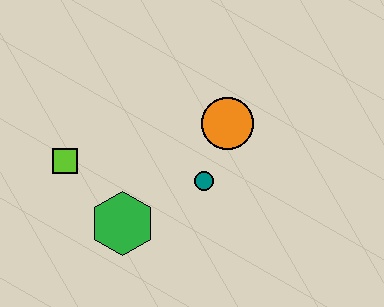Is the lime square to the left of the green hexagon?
Yes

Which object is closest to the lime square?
The green hexagon is closest to the lime square.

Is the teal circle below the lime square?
Yes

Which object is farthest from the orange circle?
The lime square is farthest from the orange circle.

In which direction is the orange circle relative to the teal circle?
The orange circle is above the teal circle.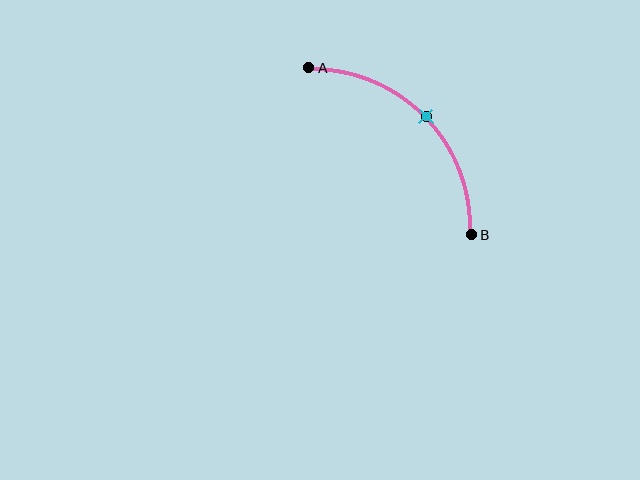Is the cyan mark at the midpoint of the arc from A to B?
Yes. The cyan mark lies on the arc at equal arc-length from both A and B — it is the arc midpoint.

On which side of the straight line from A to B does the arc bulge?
The arc bulges above and to the right of the straight line connecting A and B.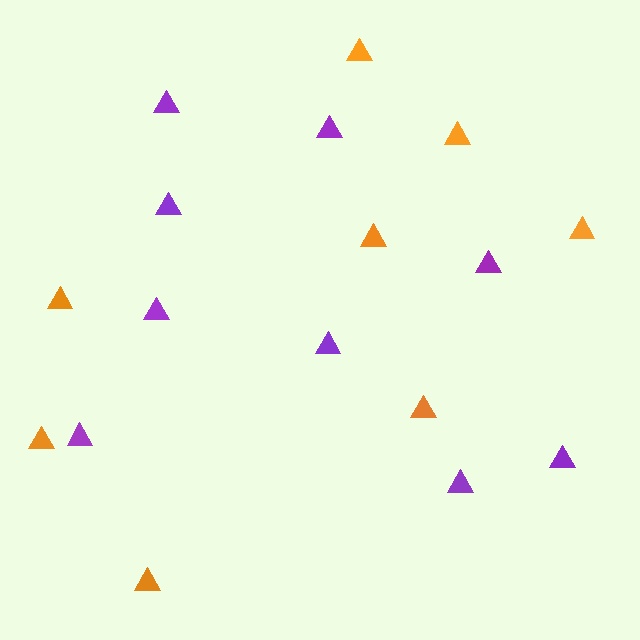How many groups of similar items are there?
There are 2 groups: one group of orange triangles (8) and one group of purple triangles (9).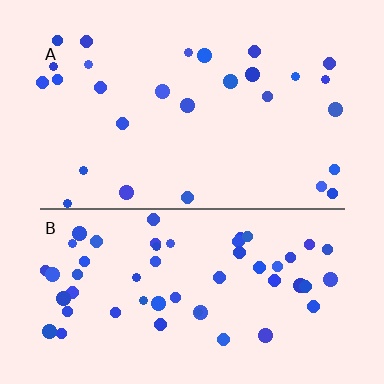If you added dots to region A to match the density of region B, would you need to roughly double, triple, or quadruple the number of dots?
Approximately double.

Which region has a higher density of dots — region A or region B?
B (the bottom).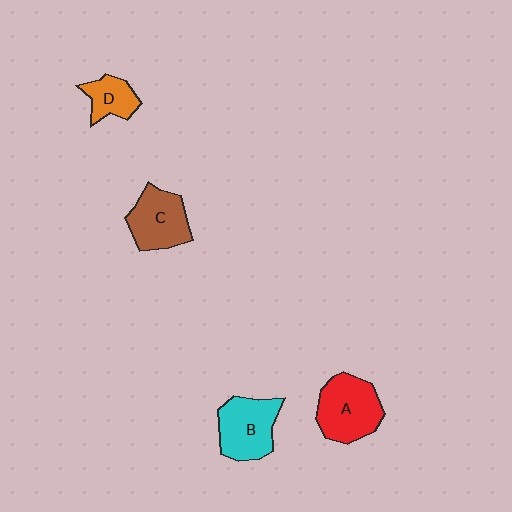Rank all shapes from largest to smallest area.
From largest to smallest: A (red), B (cyan), C (brown), D (orange).